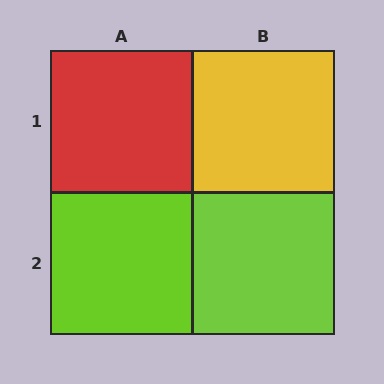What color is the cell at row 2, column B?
Lime.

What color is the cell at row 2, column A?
Lime.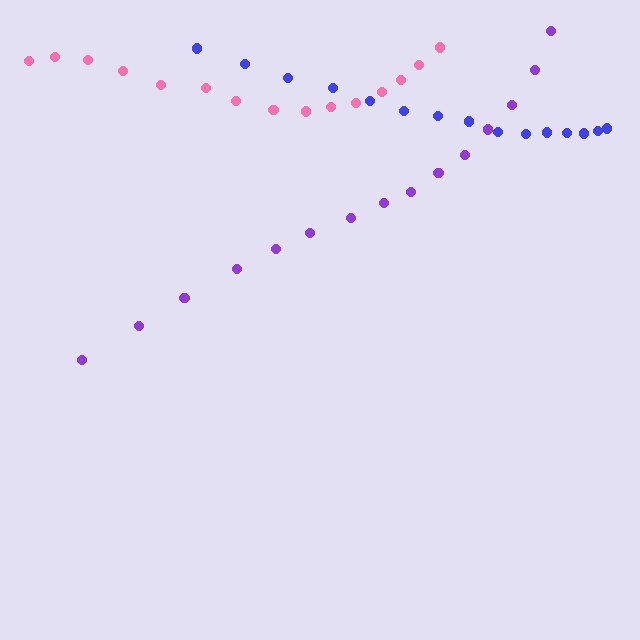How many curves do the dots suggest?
There are 3 distinct paths.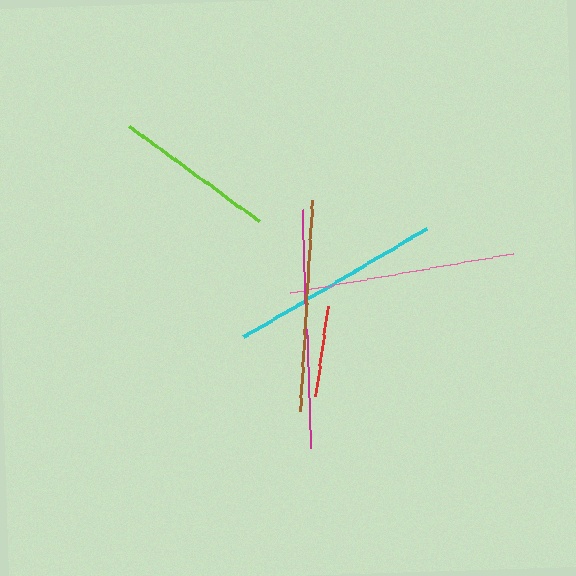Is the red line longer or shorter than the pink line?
The pink line is longer than the red line.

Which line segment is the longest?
The magenta line is the longest at approximately 239 pixels.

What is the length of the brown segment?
The brown segment is approximately 211 pixels long.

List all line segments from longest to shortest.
From longest to shortest: magenta, pink, cyan, brown, lime, red.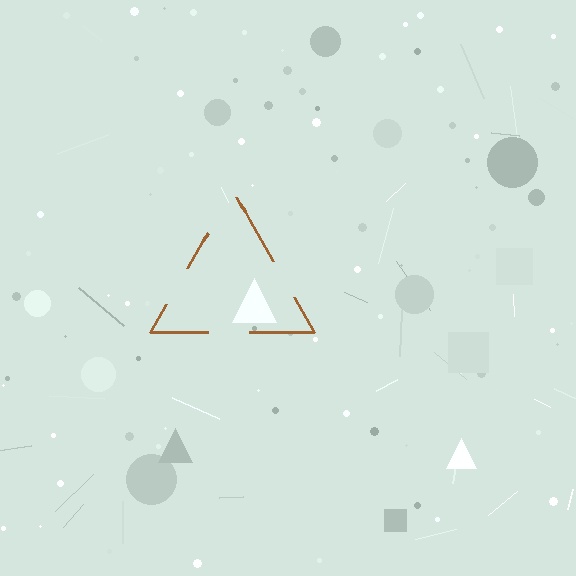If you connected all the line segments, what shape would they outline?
They would outline a triangle.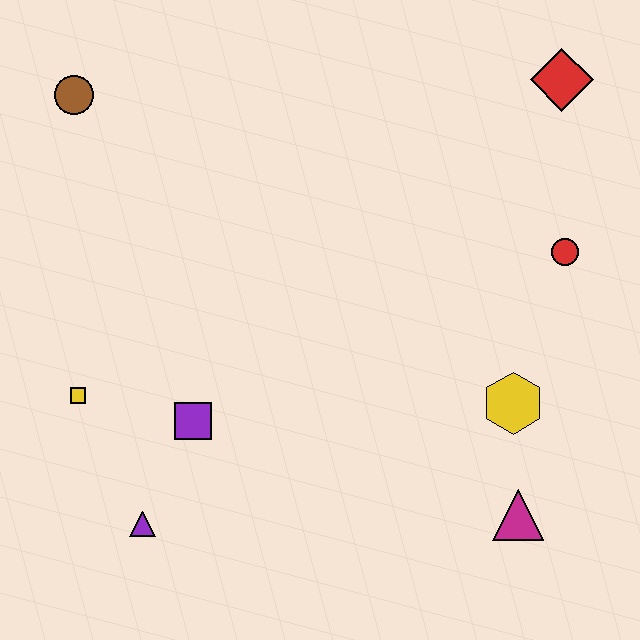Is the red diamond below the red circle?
No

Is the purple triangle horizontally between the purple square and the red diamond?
No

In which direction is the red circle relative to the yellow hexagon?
The red circle is above the yellow hexagon.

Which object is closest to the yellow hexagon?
The magenta triangle is closest to the yellow hexagon.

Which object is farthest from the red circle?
The brown circle is farthest from the red circle.